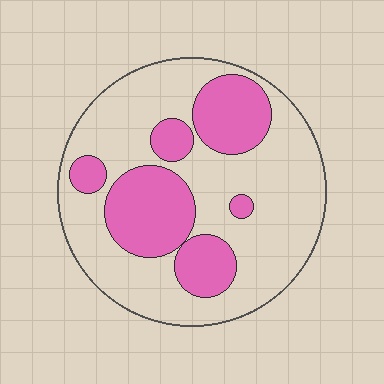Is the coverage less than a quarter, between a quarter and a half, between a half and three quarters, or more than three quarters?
Between a quarter and a half.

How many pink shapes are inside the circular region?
6.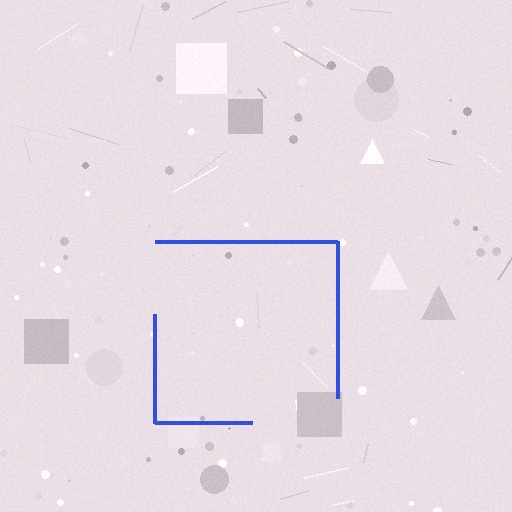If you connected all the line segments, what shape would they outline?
They would outline a square.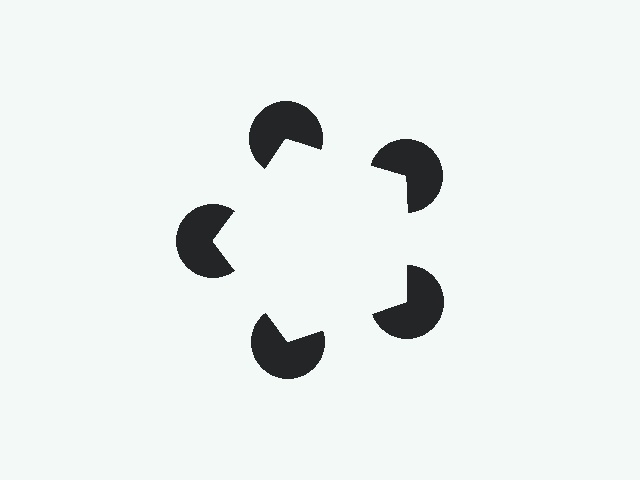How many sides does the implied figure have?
5 sides.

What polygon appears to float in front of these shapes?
An illusory pentagon — its edges are inferred from the aligned wedge cuts in the pac-man discs, not physically drawn.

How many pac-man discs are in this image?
There are 5 — one at each vertex of the illusory pentagon.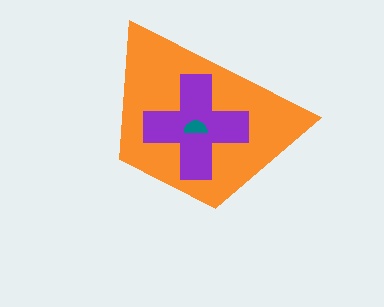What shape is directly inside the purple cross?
The teal semicircle.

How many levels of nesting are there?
3.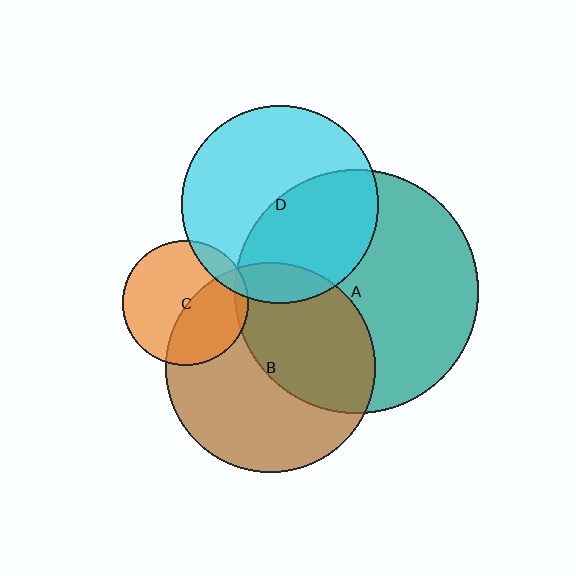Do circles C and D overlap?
Yes.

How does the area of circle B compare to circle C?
Approximately 2.8 times.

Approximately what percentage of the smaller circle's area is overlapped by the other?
Approximately 10%.